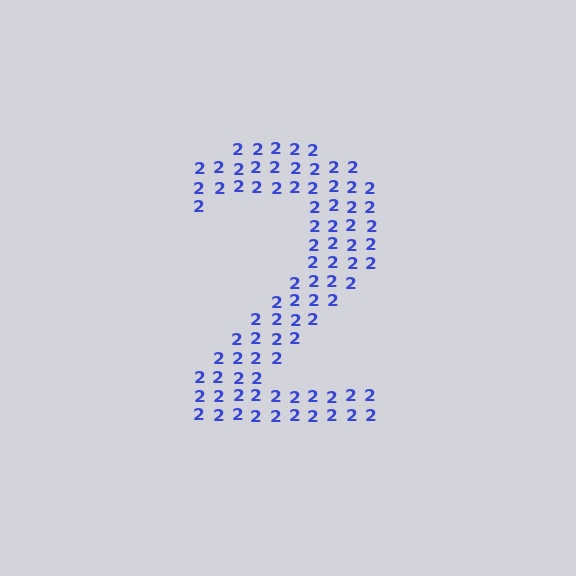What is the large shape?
The large shape is the digit 2.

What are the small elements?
The small elements are digit 2's.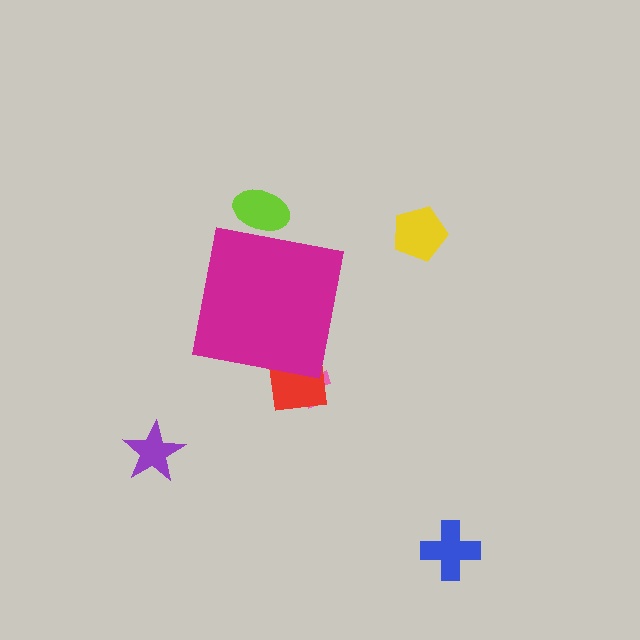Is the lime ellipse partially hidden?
Yes, the lime ellipse is partially hidden behind the magenta square.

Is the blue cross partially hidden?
No, the blue cross is fully visible.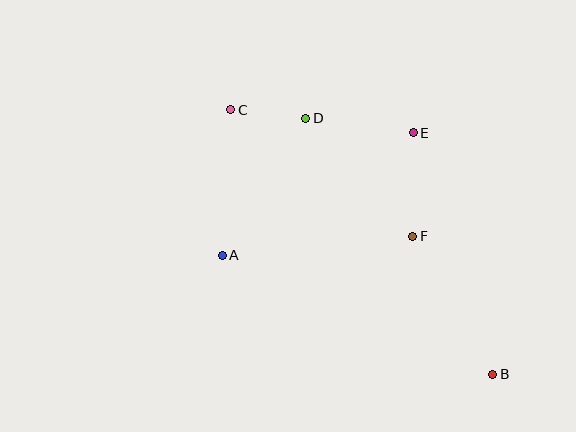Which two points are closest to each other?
Points C and D are closest to each other.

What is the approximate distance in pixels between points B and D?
The distance between B and D is approximately 317 pixels.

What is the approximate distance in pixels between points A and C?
The distance between A and C is approximately 146 pixels.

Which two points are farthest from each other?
Points B and C are farthest from each other.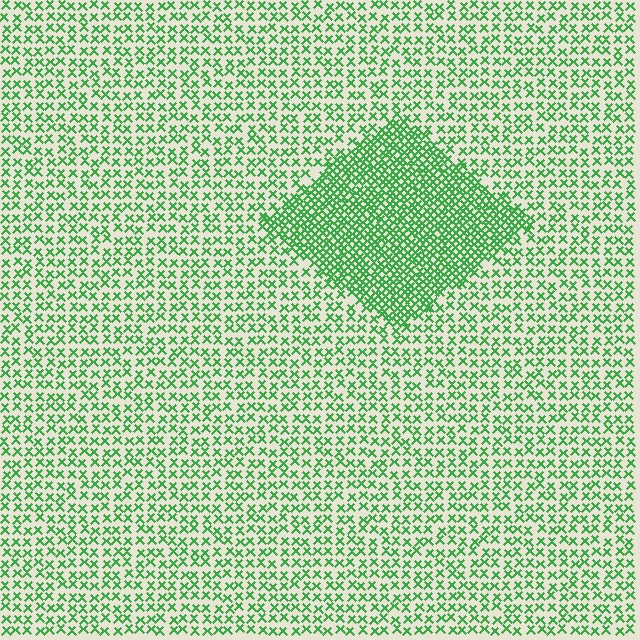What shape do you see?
I see a diamond.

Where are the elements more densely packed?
The elements are more densely packed inside the diamond boundary.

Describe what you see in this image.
The image contains small green elements arranged at two different densities. A diamond-shaped region is visible where the elements are more densely packed than the surrounding area.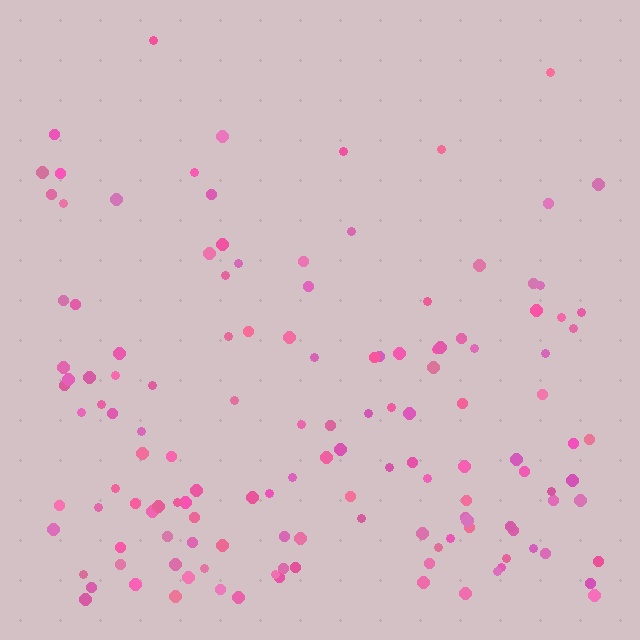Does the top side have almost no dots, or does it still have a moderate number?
Still a moderate number, just noticeably fewer than the bottom.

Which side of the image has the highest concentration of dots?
The bottom.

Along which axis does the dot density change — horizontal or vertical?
Vertical.